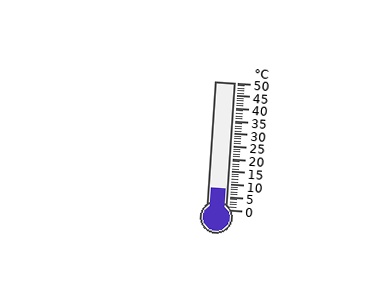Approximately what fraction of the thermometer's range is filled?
The thermometer is filled to approximately 15% of its range.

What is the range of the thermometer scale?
The thermometer scale ranges from 0°C to 50°C.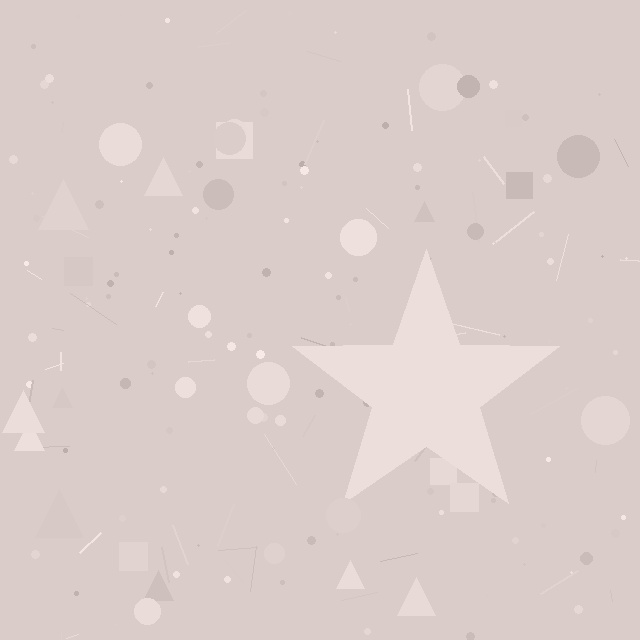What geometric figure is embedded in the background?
A star is embedded in the background.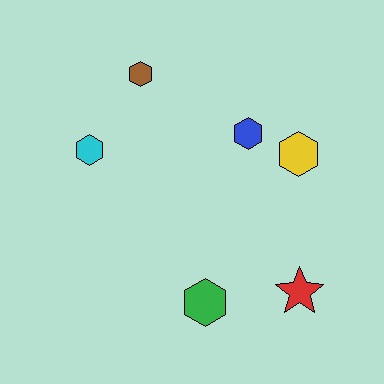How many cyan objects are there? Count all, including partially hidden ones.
There is 1 cyan object.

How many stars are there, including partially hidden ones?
There is 1 star.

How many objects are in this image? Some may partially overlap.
There are 6 objects.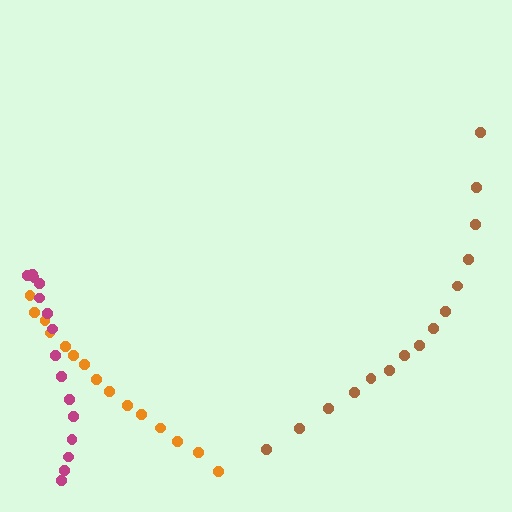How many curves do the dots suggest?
There are 3 distinct paths.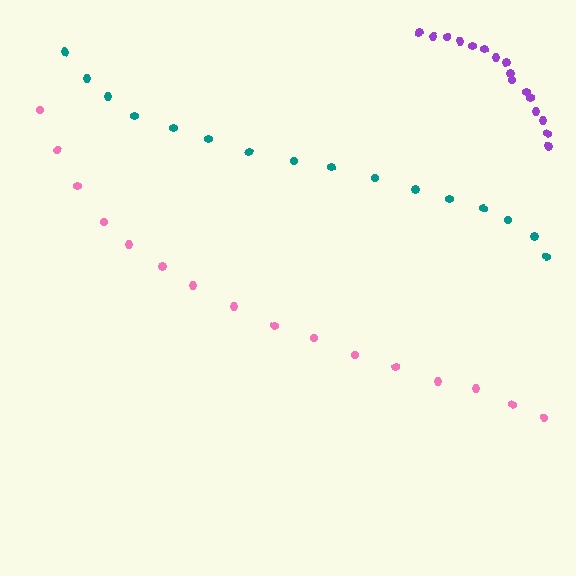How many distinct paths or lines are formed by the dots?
There are 3 distinct paths.